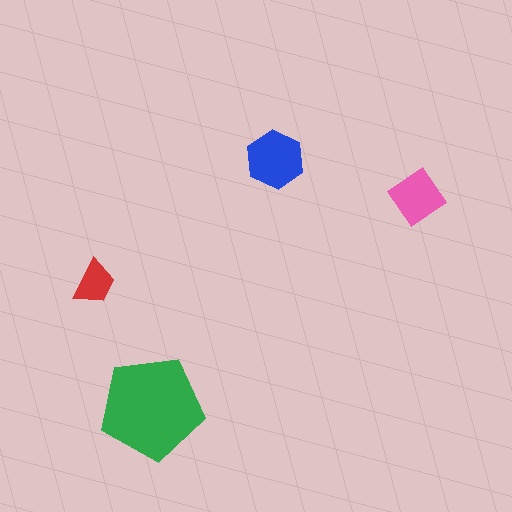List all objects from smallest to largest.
The red trapezoid, the pink diamond, the blue hexagon, the green pentagon.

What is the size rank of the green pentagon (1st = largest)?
1st.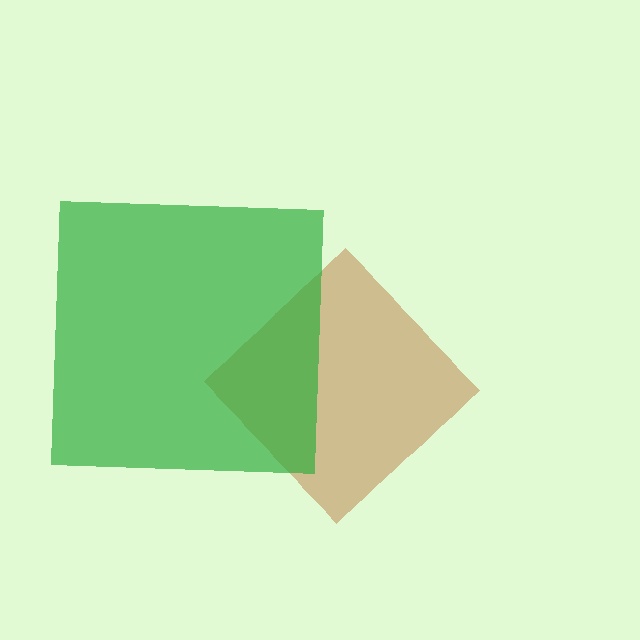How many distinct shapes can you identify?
There are 2 distinct shapes: a brown diamond, a green square.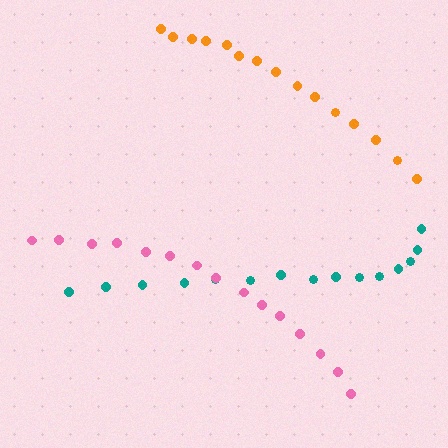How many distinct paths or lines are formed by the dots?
There are 3 distinct paths.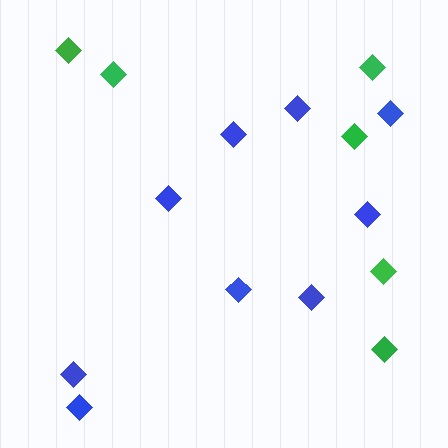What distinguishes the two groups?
There are 2 groups: one group of green diamonds (6) and one group of blue diamonds (9).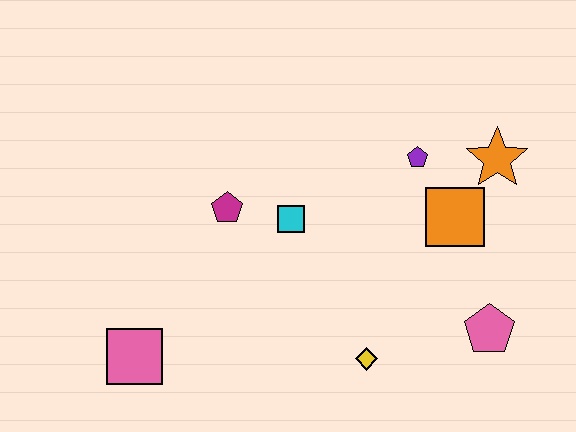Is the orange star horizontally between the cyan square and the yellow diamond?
No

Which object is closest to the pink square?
The magenta pentagon is closest to the pink square.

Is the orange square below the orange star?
Yes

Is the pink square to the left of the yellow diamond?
Yes